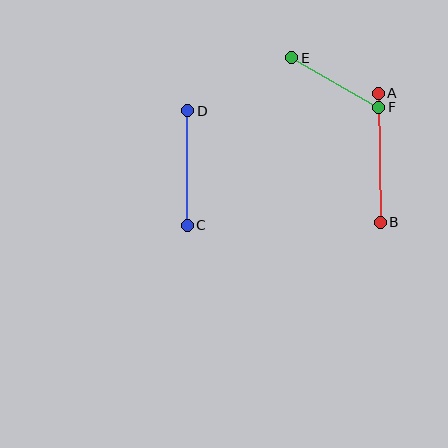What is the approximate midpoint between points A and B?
The midpoint is at approximately (379, 158) pixels.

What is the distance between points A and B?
The distance is approximately 129 pixels.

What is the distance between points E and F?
The distance is approximately 100 pixels.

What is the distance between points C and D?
The distance is approximately 115 pixels.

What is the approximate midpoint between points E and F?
The midpoint is at approximately (335, 83) pixels.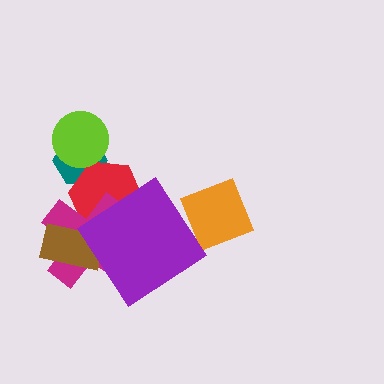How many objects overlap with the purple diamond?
2 objects overlap with the purple diamond.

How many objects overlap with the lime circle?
1 object overlaps with the lime circle.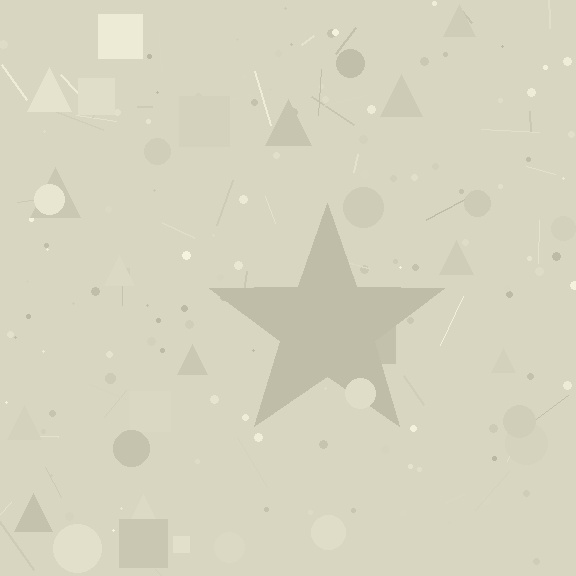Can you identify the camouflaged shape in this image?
The camouflaged shape is a star.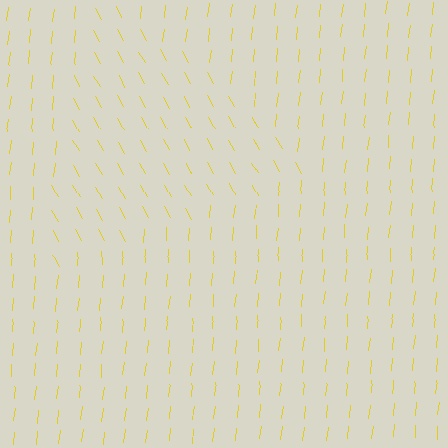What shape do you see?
I see a triangle.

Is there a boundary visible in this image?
Yes, there is a texture boundary formed by a change in line orientation.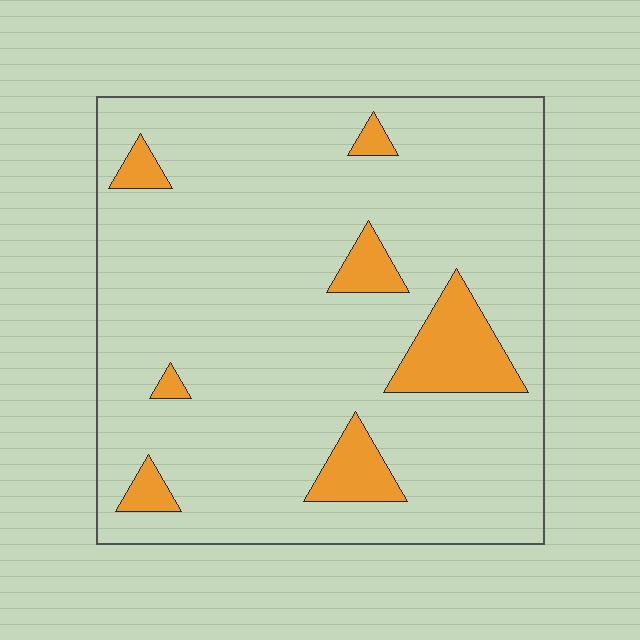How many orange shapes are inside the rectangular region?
7.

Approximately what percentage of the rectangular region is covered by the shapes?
Approximately 10%.